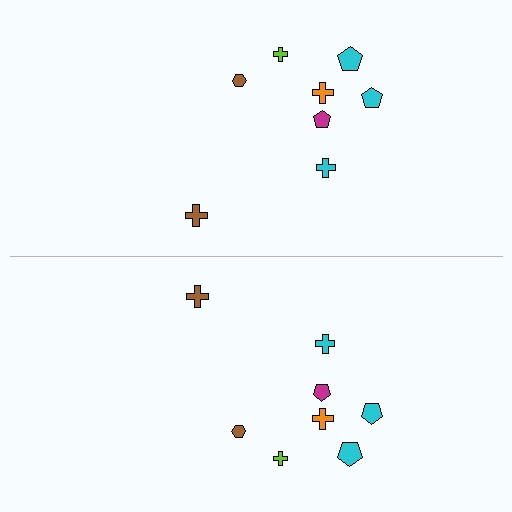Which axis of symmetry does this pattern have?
The pattern has a horizontal axis of symmetry running through the center of the image.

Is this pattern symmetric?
Yes, this pattern has bilateral (reflection) symmetry.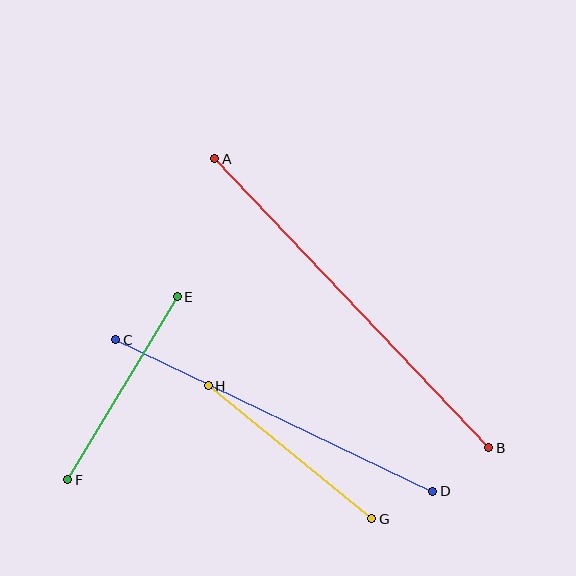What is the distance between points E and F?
The distance is approximately 213 pixels.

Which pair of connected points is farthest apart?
Points A and B are farthest apart.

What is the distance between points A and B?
The distance is approximately 398 pixels.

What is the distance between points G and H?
The distance is approximately 211 pixels.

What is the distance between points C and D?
The distance is approximately 351 pixels.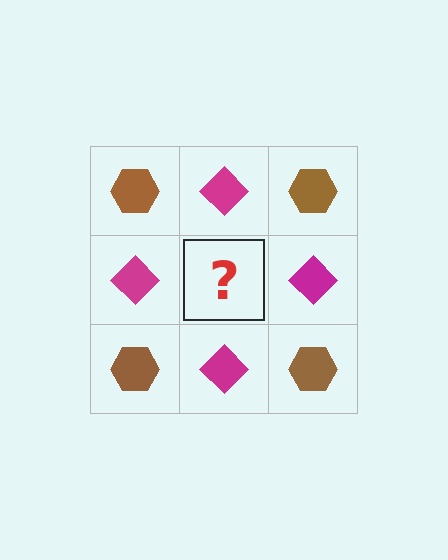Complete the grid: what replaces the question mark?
The question mark should be replaced with a brown hexagon.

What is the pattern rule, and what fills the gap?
The rule is that it alternates brown hexagon and magenta diamond in a checkerboard pattern. The gap should be filled with a brown hexagon.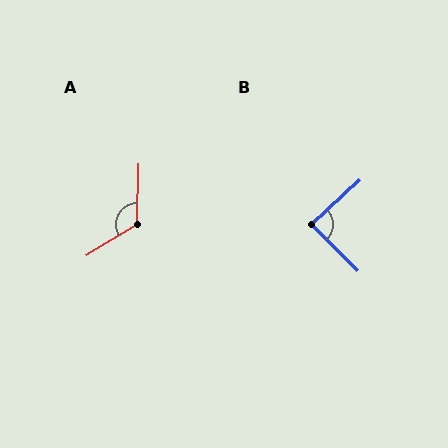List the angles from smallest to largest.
B (87°), A (123°).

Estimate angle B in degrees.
Approximately 87 degrees.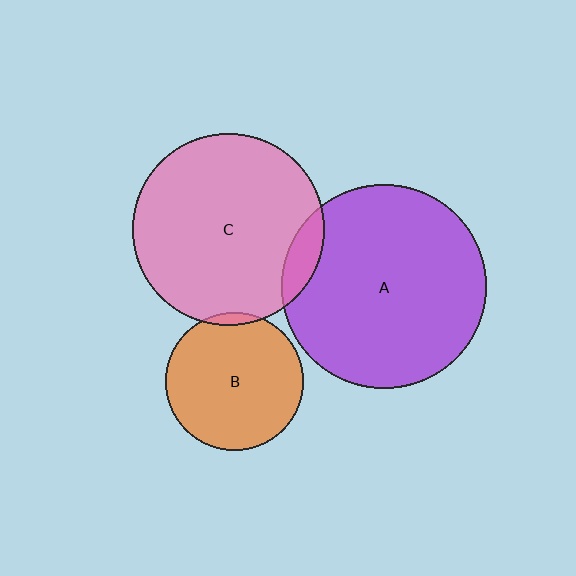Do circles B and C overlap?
Yes.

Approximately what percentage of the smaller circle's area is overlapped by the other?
Approximately 5%.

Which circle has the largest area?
Circle A (purple).